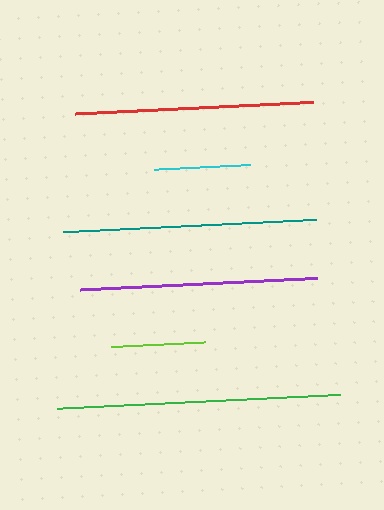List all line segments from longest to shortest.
From longest to shortest: green, teal, purple, red, cyan, lime.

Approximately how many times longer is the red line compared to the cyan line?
The red line is approximately 2.5 times the length of the cyan line.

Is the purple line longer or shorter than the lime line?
The purple line is longer than the lime line.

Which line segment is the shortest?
The lime line is the shortest at approximately 93 pixels.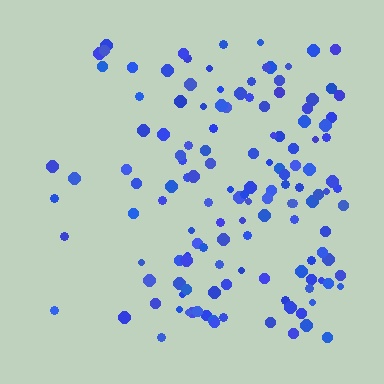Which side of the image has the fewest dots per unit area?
The left.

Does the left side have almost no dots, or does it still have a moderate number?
Still a moderate number, just noticeably fewer than the right.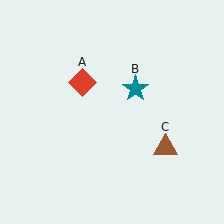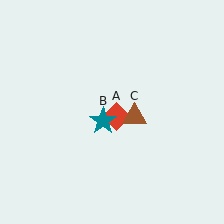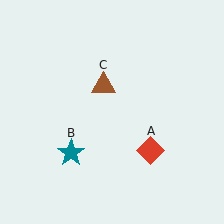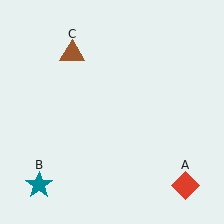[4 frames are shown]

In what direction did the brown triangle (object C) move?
The brown triangle (object C) moved up and to the left.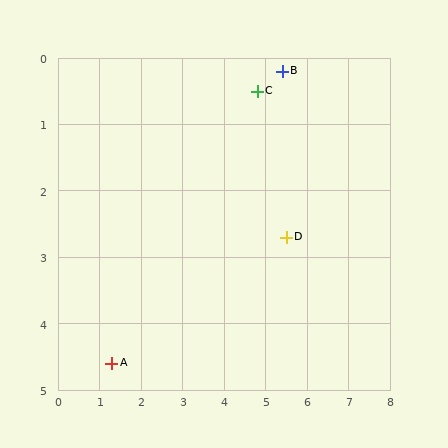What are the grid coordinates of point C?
Point C is at approximately (4.8, 0.5).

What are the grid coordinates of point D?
Point D is at approximately (5.5, 2.7).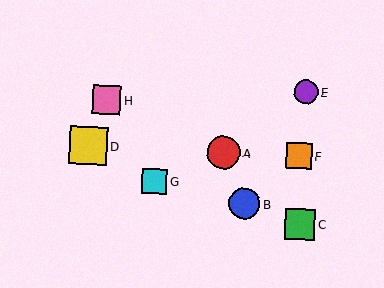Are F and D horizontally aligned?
Yes, both are at y≈156.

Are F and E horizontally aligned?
No, F is at y≈156 and E is at y≈92.